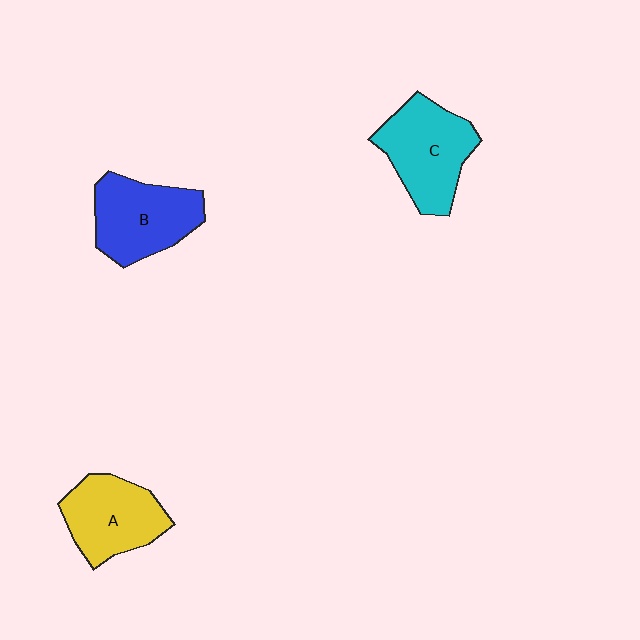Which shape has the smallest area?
Shape A (yellow).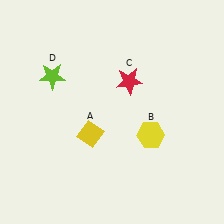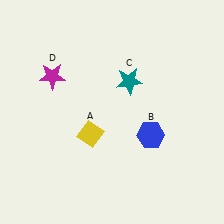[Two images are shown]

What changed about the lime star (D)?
In Image 1, D is lime. In Image 2, it changed to magenta.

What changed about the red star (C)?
In Image 1, C is red. In Image 2, it changed to teal.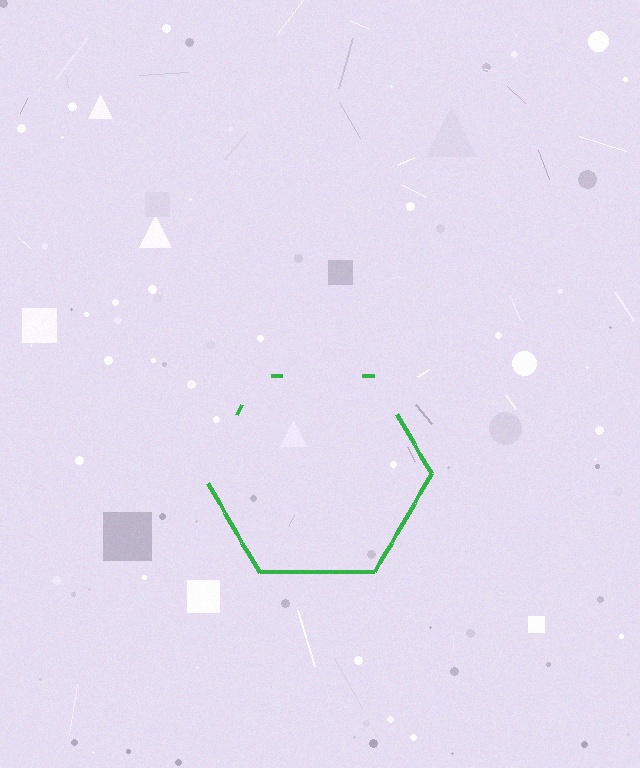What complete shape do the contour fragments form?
The contour fragments form a hexagon.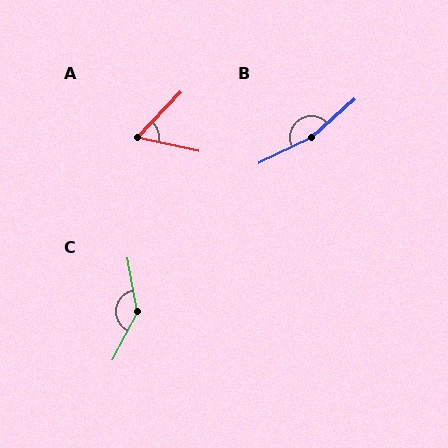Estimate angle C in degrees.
Approximately 142 degrees.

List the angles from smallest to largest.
A (59°), C (142°), B (164°).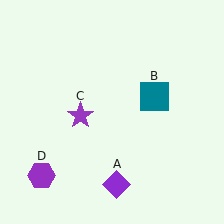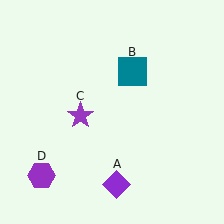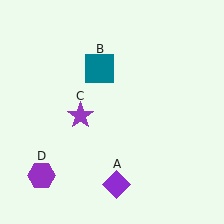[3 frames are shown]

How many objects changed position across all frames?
1 object changed position: teal square (object B).